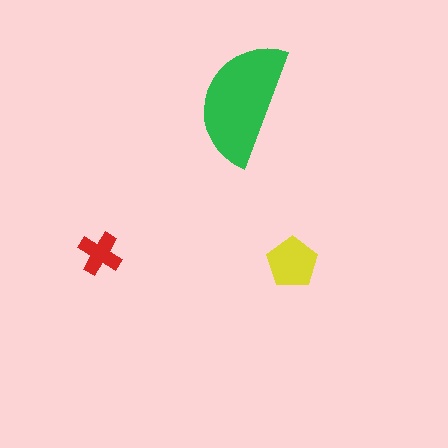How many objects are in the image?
There are 3 objects in the image.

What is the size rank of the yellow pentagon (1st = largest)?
2nd.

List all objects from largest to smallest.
The green semicircle, the yellow pentagon, the red cross.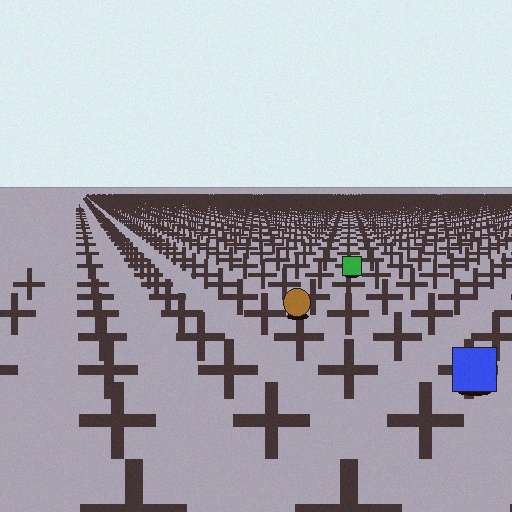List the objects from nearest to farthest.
From nearest to farthest: the blue square, the brown circle, the green square.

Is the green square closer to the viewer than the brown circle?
No. The brown circle is closer — you can tell from the texture gradient: the ground texture is coarser near it.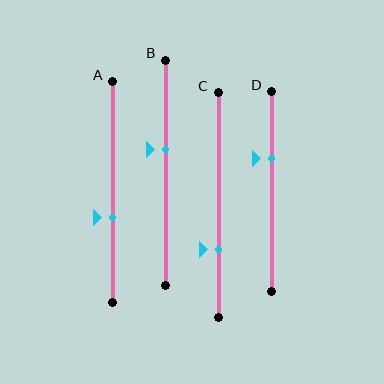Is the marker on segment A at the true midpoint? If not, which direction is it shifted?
No, the marker on segment A is shifted downward by about 11% of the segment length.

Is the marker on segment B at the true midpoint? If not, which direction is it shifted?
No, the marker on segment B is shifted upward by about 10% of the segment length.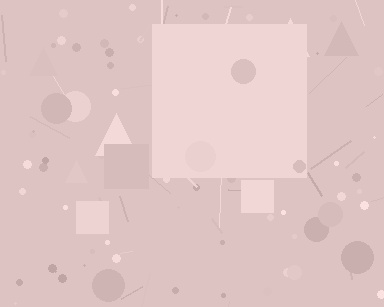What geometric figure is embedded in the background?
A square is embedded in the background.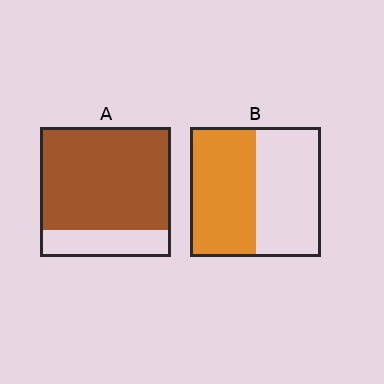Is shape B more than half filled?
Roughly half.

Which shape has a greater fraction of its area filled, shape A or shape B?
Shape A.